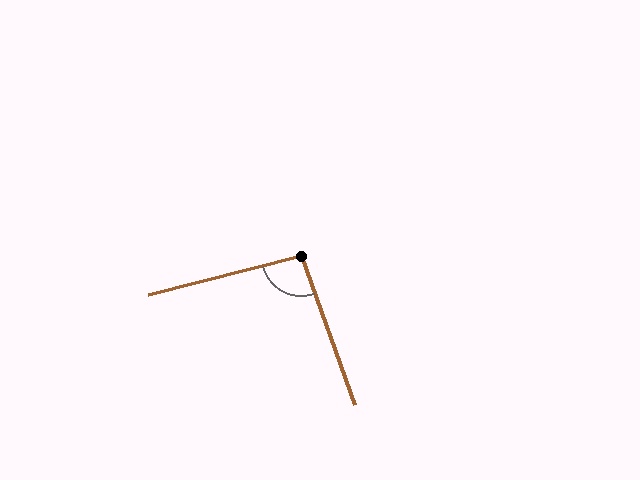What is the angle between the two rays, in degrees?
Approximately 96 degrees.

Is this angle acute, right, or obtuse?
It is obtuse.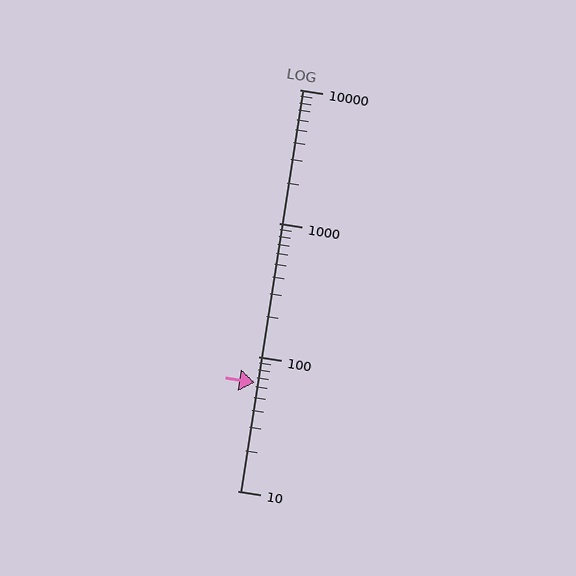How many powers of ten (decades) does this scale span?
The scale spans 3 decades, from 10 to 10000.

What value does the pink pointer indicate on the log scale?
The pointer indicates approximately 64.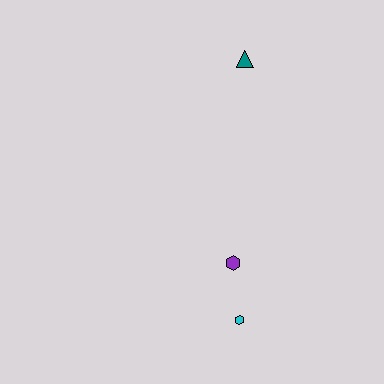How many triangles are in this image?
There is 1 triangle.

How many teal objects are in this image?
There is 1 teal object.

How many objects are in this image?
There are 3 objects.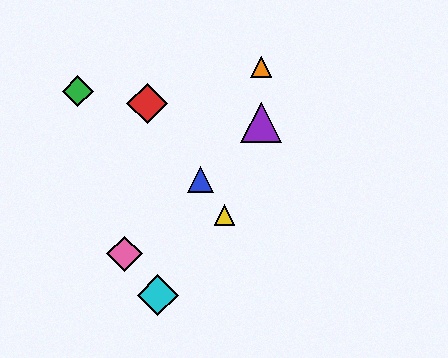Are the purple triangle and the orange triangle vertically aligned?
Yes, both are at x≈261.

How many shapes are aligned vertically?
2 shapes (the purple triangle, the orange triangle) are aligned vertically.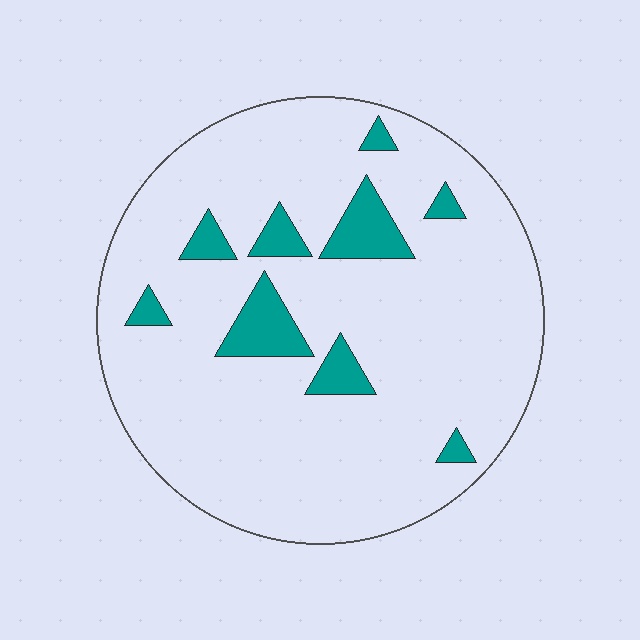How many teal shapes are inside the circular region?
9.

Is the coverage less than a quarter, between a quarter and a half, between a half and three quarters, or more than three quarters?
Less than a quarter.